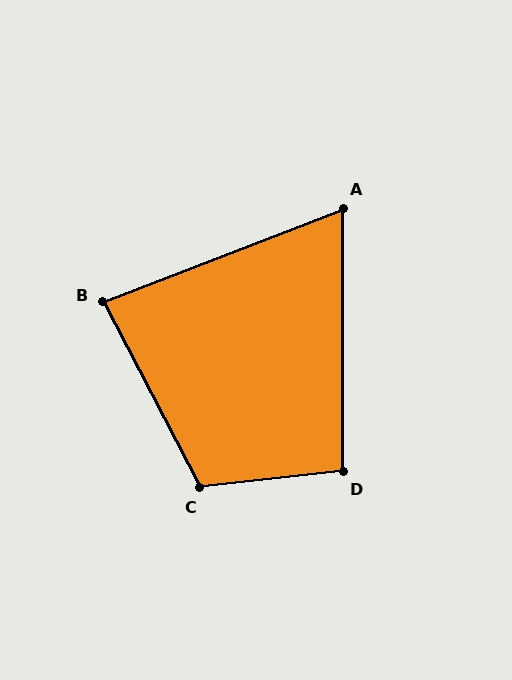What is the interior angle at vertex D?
Approximately 96 degrees (obtuse).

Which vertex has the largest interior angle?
C, at approximately 111 degrees.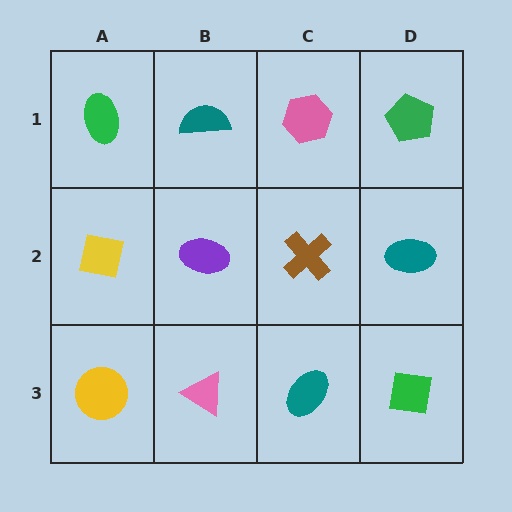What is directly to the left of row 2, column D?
A brown cross.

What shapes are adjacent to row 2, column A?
A green ellipse (row 1, column A), a yellow circle (row 3, column A), a purple ellipse (row 2, column B).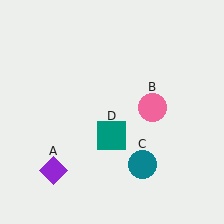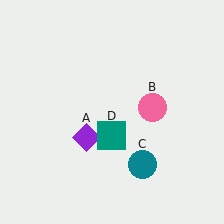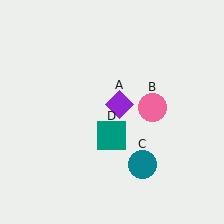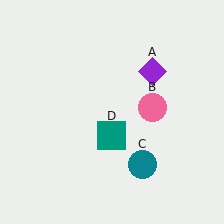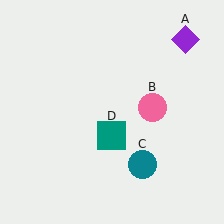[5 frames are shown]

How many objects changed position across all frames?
1 object changed position: purple diamond (object A).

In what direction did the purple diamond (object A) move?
The purple diamond (object A) moved up and to the right.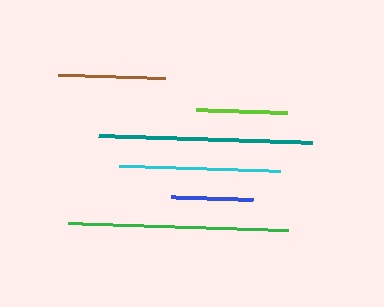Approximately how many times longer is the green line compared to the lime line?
The green line is approximately 2.4 times the length of the lime line.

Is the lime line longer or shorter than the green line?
The green line is longer than the lime line.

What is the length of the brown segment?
The brown segment is approximately 107 pixels long.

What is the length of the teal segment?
The teal segment is approximately 214 pixels long.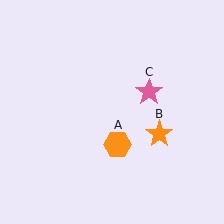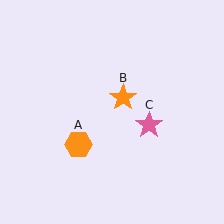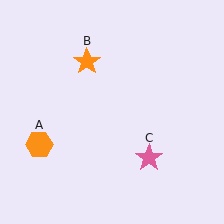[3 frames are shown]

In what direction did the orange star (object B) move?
The orange star (object B) moved up and to the left.